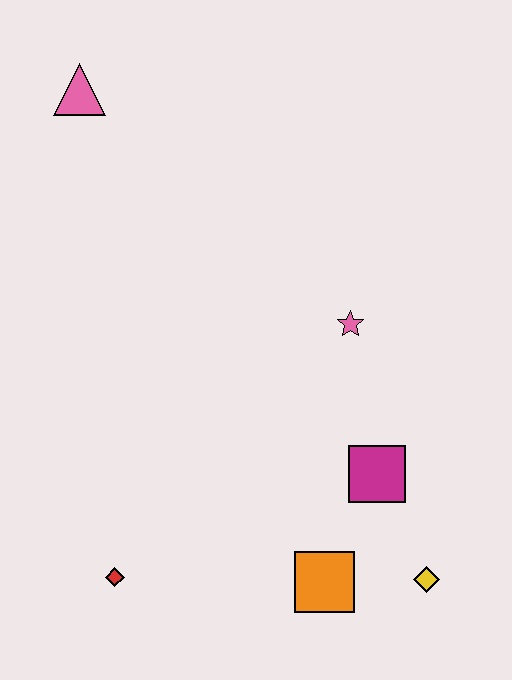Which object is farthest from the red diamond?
The pink triangle is farthest from the red diamond.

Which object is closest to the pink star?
The magenta square is closest to the pink star.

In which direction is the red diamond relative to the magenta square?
The red diamond is to the left of the magenta square.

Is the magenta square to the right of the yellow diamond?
No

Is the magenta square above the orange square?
Yes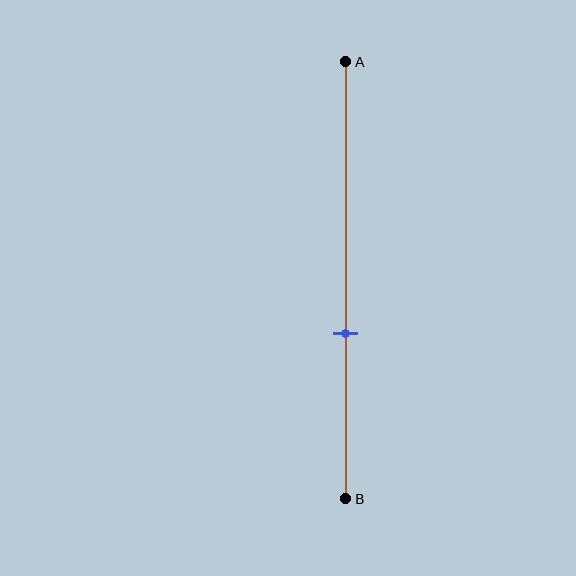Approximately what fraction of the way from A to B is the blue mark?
The blue mark is approximately 60% of the way from A to B.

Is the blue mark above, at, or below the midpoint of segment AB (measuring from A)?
The blue mark is below the midpoint of segment AB.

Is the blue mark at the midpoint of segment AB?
No, the mark is at about 60% from A, not at the 50% midpoint.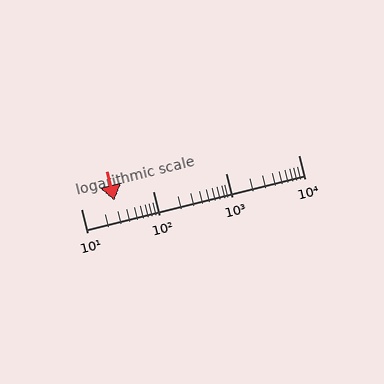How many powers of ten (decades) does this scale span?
The scale spans 3 decades, from 10 to 10000.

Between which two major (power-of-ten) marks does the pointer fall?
The pointer is between 10 and 100.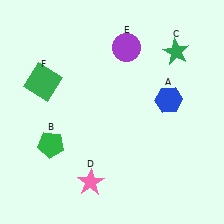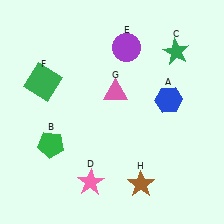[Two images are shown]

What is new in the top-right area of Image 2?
A pink triangle (G) was added in the top-right area of Image 2.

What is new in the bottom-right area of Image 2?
A brown star (H) was added in the bottom-right area of Image 2.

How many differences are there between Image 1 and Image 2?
There are 2 differences between the two images.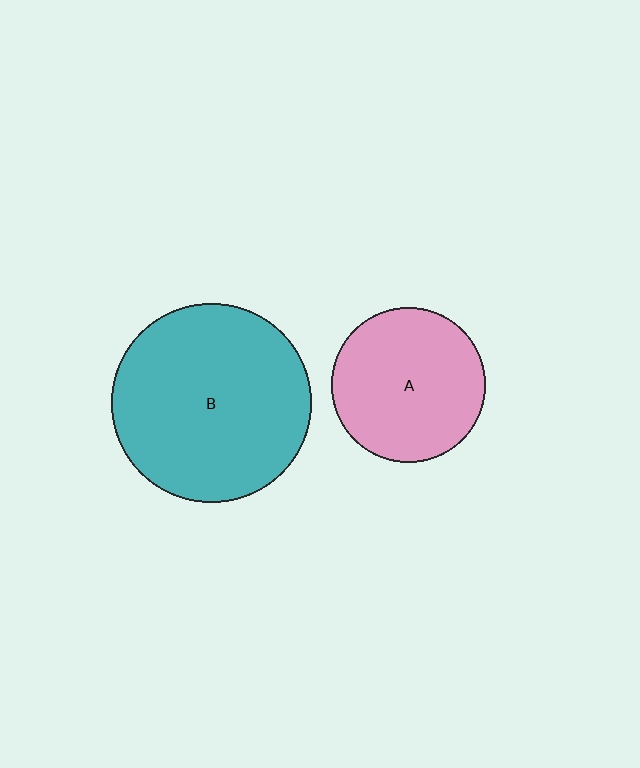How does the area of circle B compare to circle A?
Approximately 1.7 times.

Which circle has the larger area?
Circle B (teal).